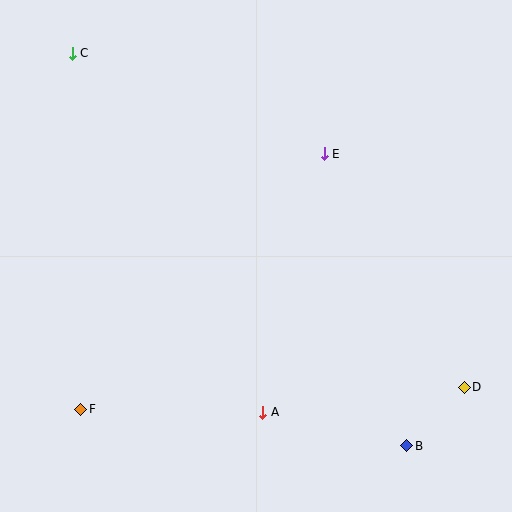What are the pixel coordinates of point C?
Point C is at (72, 53).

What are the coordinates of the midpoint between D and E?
The midpoint between D and E is at (394, 271).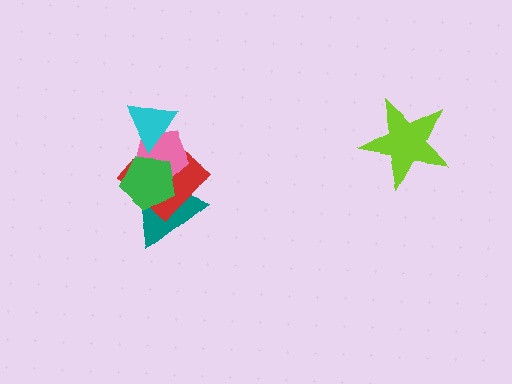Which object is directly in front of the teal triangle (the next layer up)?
The red diamond is directly in front of the teal triangle.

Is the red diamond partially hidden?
Yes, it is partially covered by another shape.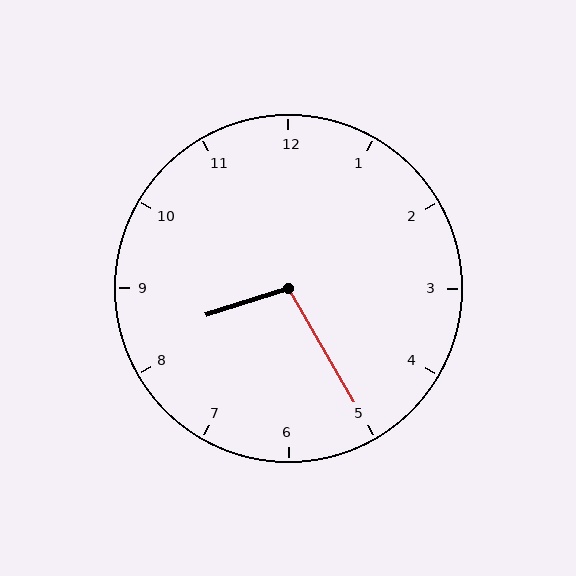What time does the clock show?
8:25.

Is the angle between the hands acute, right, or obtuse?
It is obtuse.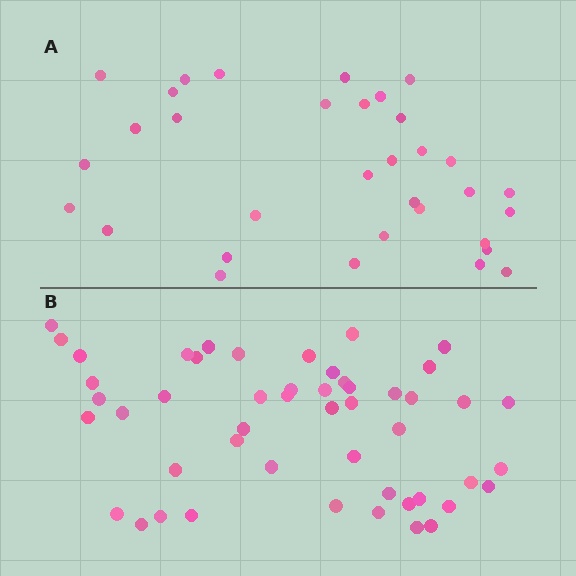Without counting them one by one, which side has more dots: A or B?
Region B (the bottom region) has more dots.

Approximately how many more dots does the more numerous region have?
Region B has approximately 15 more dots than region A.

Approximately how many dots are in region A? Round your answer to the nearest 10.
About 30 dots. (The exact count is 33, which rounds to 30.)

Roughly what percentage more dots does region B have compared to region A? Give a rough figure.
About 50% more.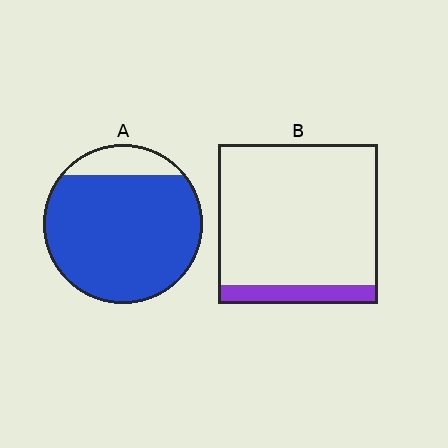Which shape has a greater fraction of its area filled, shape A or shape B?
Shape A.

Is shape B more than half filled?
No.